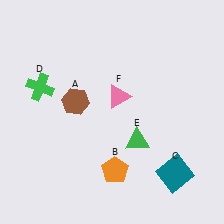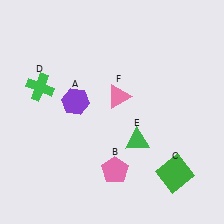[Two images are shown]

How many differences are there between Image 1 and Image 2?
There are 3 differences between the two images.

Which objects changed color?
A changed from brown to purple. B changed from orange to pink. C changed from teal to green.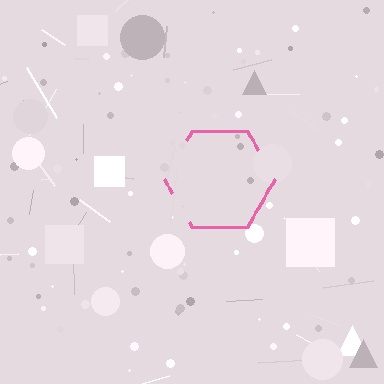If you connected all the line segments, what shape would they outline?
They would outline a hexagon.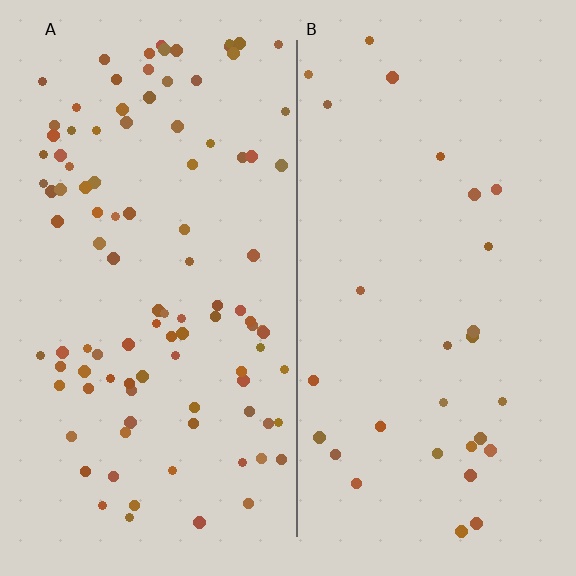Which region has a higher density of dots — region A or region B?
A (the left).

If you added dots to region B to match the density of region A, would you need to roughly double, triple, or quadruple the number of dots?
Approximately triple.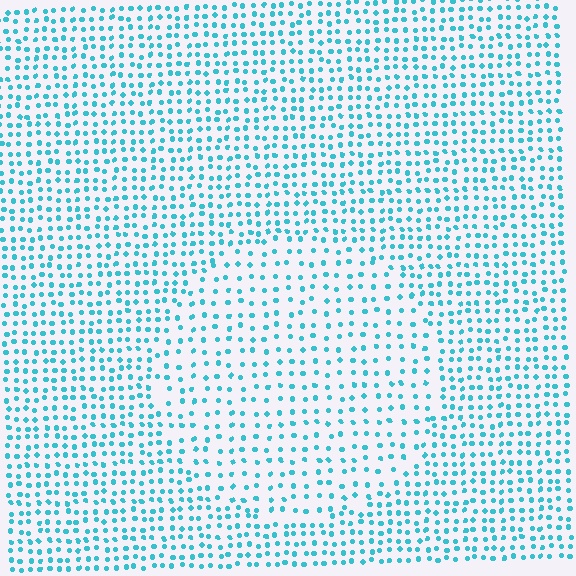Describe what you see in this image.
The image contains small cyan elements arranged at two different densities. A circle-shaped region is visible where the elements are less densely packed than the surrounding area.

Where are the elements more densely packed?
The elements are more densely packed outside the circle boundary.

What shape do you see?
I see a circle.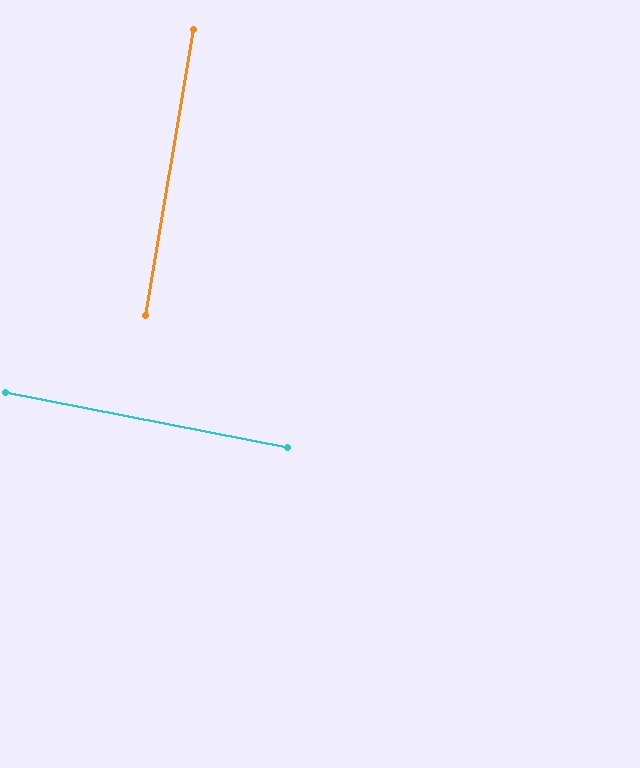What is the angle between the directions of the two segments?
Approximately 89 degrees.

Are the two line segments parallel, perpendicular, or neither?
Perpendicular — they meet at approximately 89°.